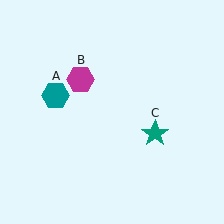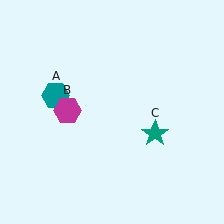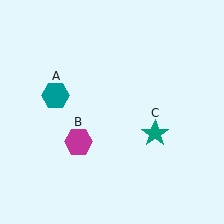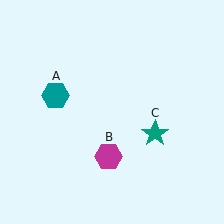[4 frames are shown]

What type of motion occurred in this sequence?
The magenta hexagon (object B) rotated counterclockwise around the center of the scene.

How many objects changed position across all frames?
1 object changed position: magenta hexagon (object B).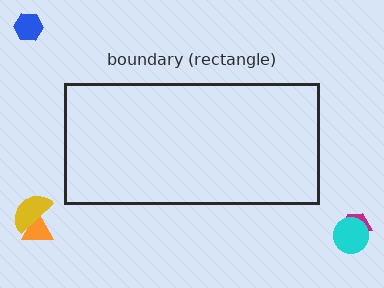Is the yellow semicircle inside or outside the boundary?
Outside.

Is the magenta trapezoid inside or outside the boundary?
Outside.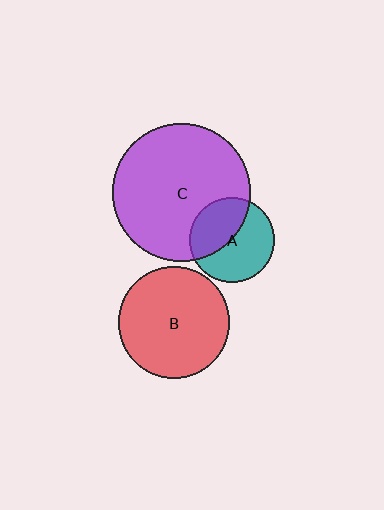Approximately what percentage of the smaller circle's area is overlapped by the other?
Approximately 45%.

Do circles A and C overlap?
Yes.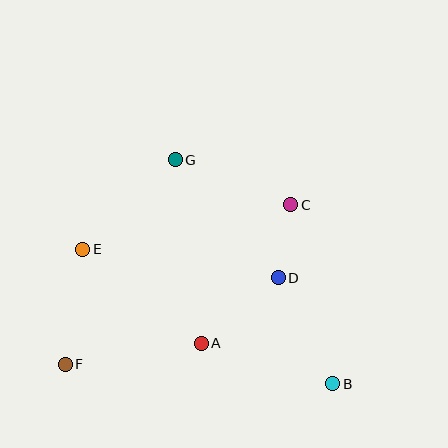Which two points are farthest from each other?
Points B and E are farthest from each other.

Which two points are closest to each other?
Points C and D are closest to each other.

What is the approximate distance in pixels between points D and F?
The distance between D and F is approximately 230 pixels.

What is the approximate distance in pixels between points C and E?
The distance between C and E is approximately 213 pixels.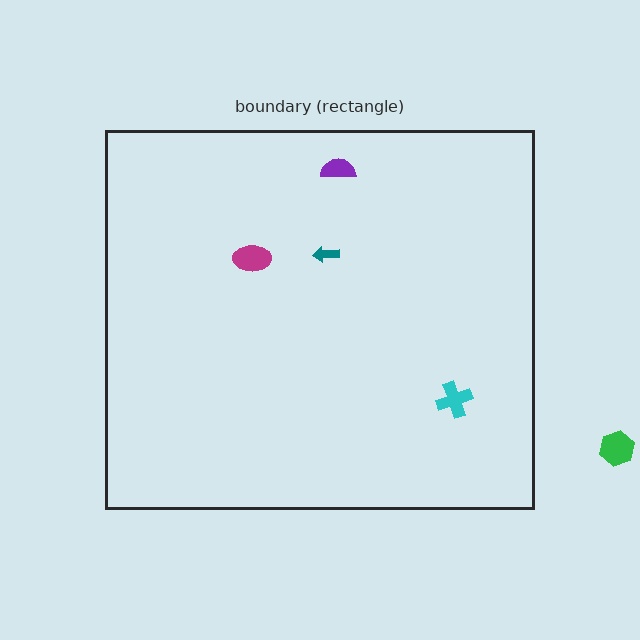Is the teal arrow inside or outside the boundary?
Inside.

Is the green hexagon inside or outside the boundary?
Outside.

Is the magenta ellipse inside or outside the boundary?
Inside.